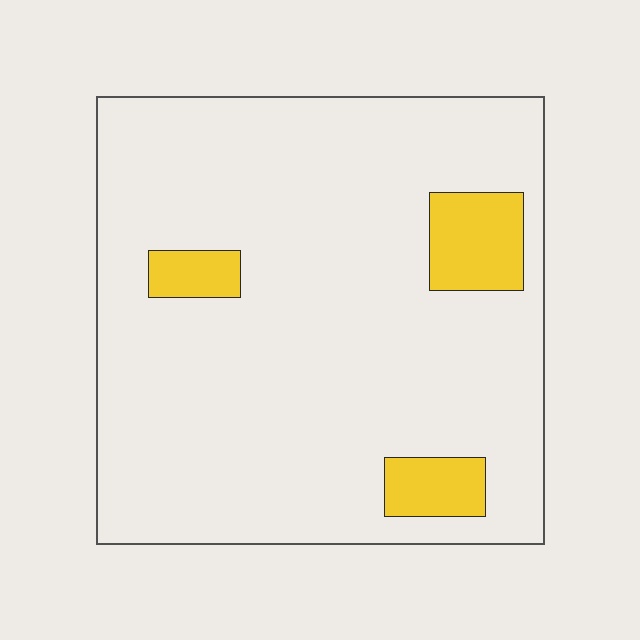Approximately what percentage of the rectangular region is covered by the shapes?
Approximately 10%.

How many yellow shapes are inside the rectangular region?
3.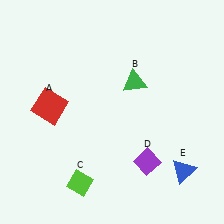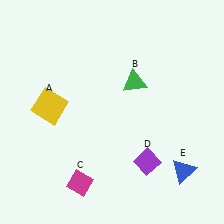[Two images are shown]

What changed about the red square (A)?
In Image 1, A is red. In Image 2, it changed to yellow.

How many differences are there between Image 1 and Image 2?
There are 2 differences between the two images.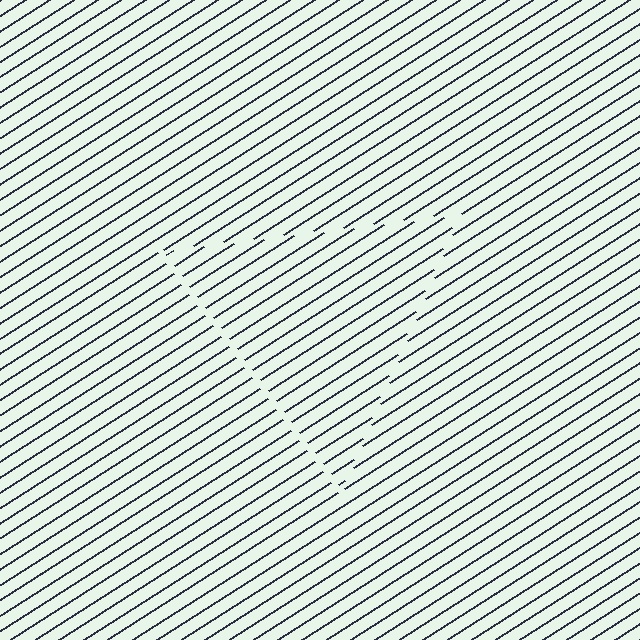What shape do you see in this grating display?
An illusory triangle. The interior of the shape contains the same grating, shifted by half a period — the contour is defined by the phase discontinuity where line-ends from the inner and outer gratings abut.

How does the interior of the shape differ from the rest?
The interior of the shape contains the same grating, shifted by half a period — the contour is defined by the phase discontinuity where line-ends from the inner and outer gratings abut.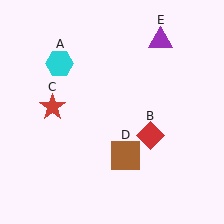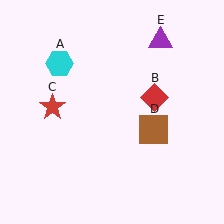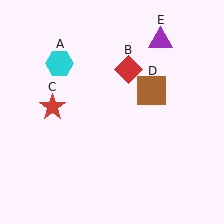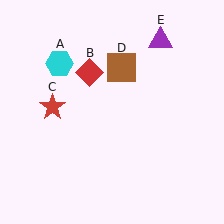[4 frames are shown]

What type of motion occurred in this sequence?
The red diamond (object B), brown square (object D) rotated counterclockwise around the center of the scene.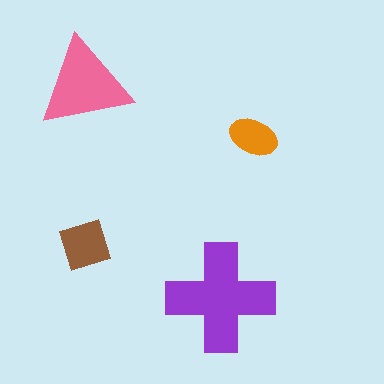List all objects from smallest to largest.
The orange ellipse, the brown diamond, the pink triangle, the purple cross.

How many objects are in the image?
There are 4 objects in the image.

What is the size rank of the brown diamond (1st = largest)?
3rd.